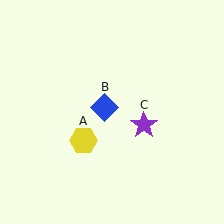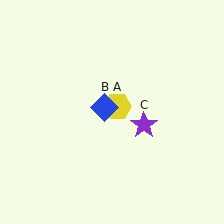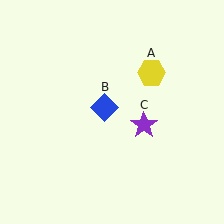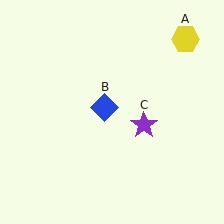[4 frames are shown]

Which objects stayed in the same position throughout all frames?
Blue diamond (object B) and purple star (object C) remained stationary.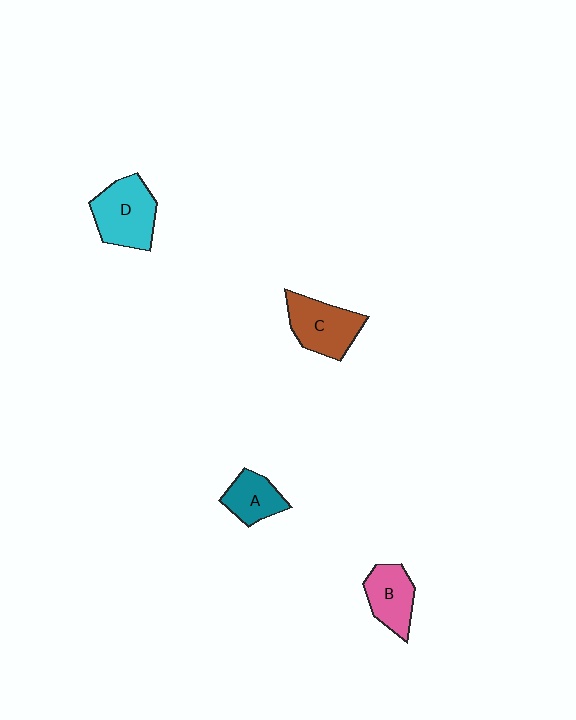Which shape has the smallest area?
Shape A (teal).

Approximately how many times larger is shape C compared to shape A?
Approximately 1.5 times.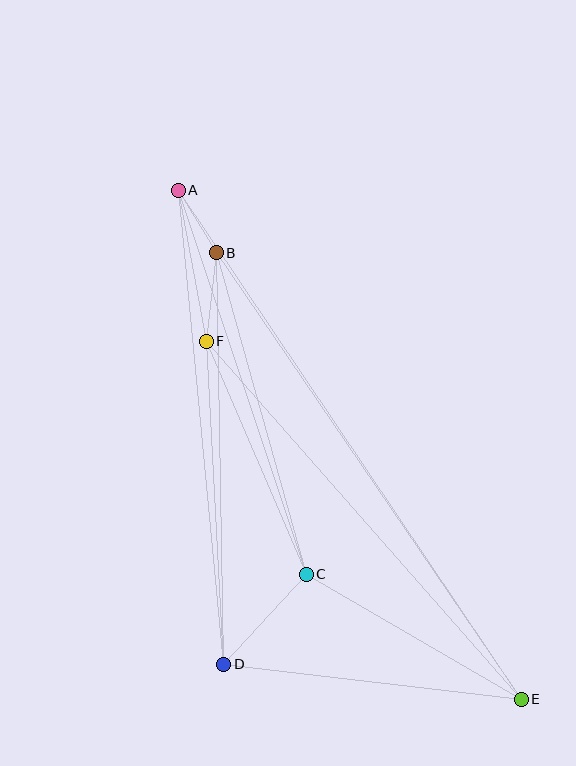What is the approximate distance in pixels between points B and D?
The distance between B and D is approximately 411 pixels.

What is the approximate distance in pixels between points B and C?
The distance between B and C is approximately 334 pixels.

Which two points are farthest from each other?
Points A and E are farthest from each other.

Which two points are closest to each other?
Points A and B are closest to each other.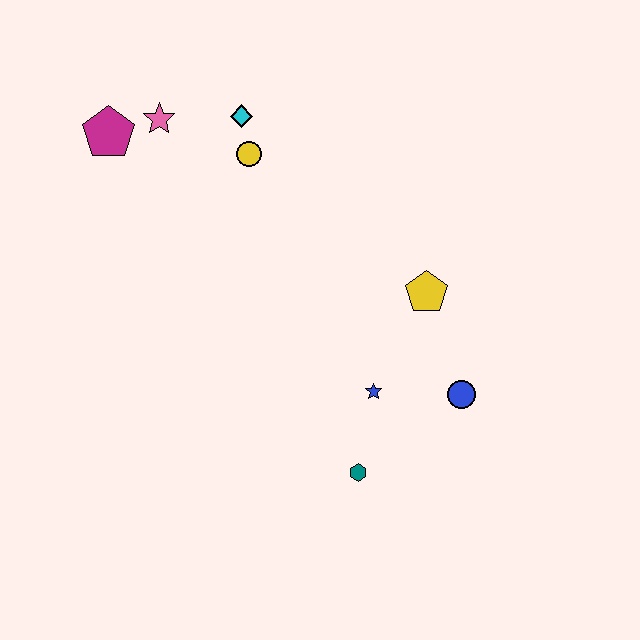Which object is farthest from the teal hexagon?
The magenta pentagon is farthest from the teal hexagon.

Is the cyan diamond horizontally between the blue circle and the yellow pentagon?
No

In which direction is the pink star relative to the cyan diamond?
The pink star is to the left of the cyan diamond.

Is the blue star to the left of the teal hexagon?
No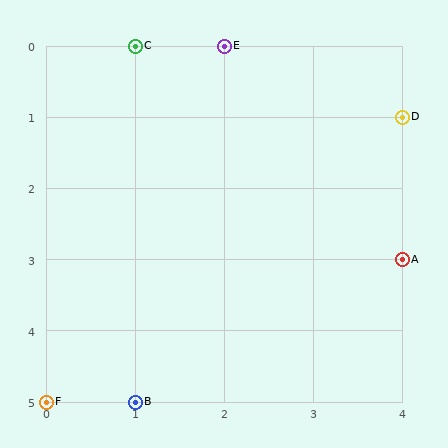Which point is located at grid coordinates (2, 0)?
Point E is at (2, 0).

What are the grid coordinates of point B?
Point B is at grid coordinates (1, 5).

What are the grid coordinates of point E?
Point E is at grid coordinates (2, 0).